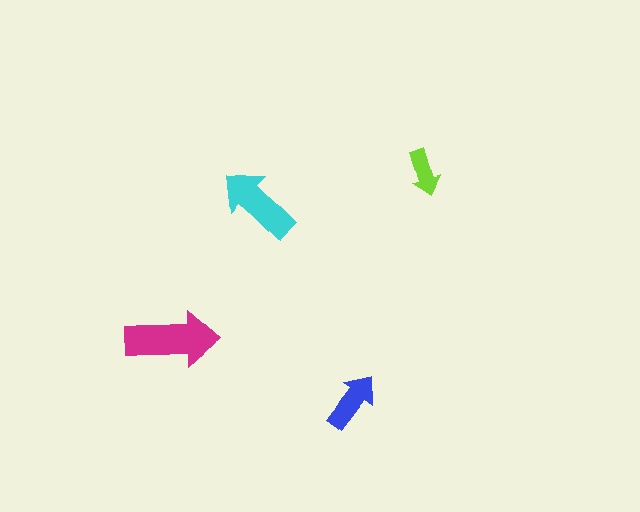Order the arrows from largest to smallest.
the magenta one, the cyan one, the blue one, the lime one.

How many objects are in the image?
There are 4 objects in the image.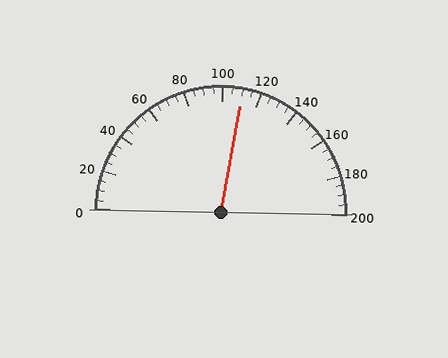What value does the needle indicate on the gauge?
The needle indicates approximately 110.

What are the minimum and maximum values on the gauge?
The gauge ranges from 0 to 200.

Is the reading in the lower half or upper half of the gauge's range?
The reading is in the upper half of the range (0 to 200).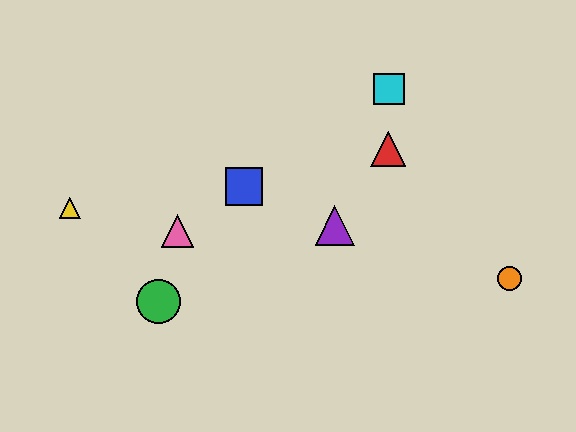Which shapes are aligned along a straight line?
The blue square, the cyan square, the pink triangle are aligned along a straight line.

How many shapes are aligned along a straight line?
3 shapes (the blue square, the cyan square, the pink triangle) are aligned along a straight line.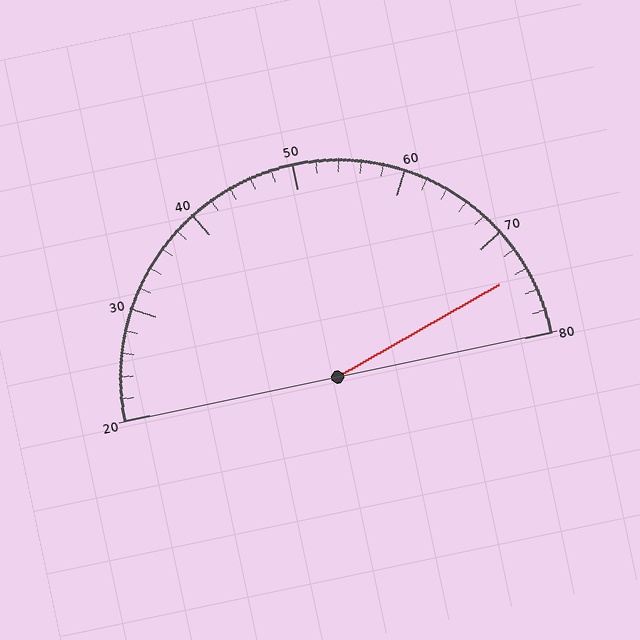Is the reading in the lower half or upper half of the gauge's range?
The reading is in the upper half of the range (20 to 80).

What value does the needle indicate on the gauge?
The needle indicates approximately 74.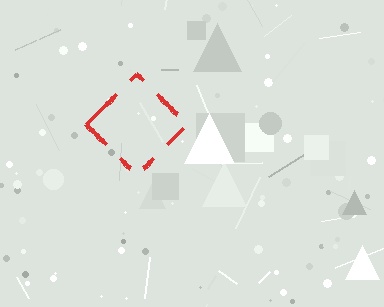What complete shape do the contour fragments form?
The contour fragments form a diamond.